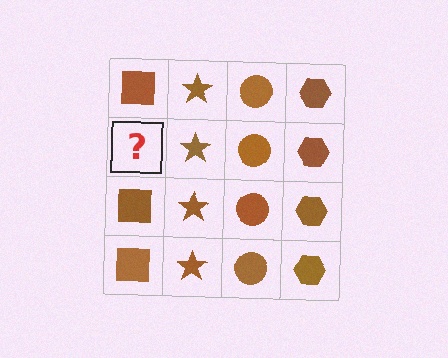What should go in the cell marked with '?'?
The missing cell should contain a brown square.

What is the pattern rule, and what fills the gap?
The rule is that each column has a consistent shape. The gap should be filled with a brown square.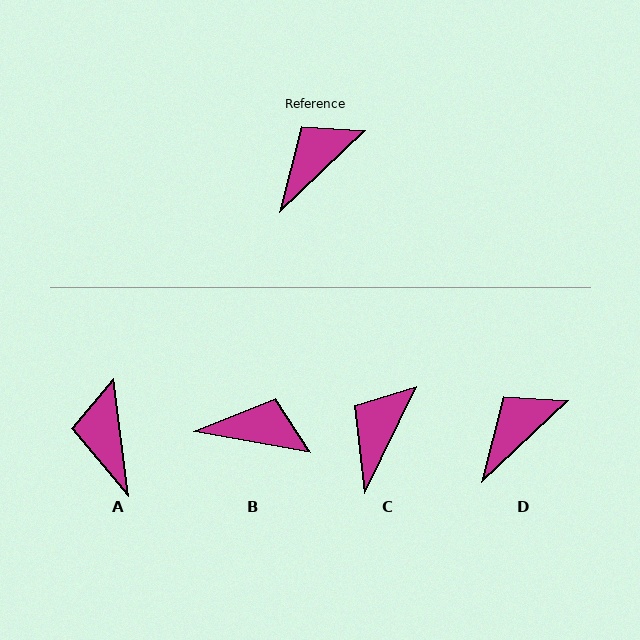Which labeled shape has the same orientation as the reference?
D.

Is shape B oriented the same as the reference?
No, it is off by about 54 degrees.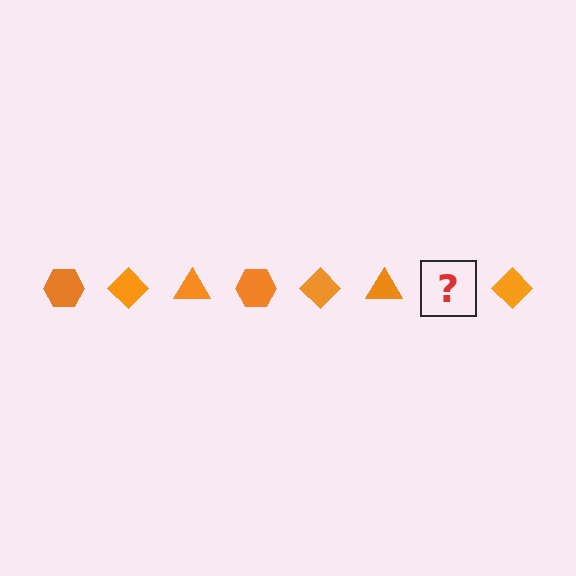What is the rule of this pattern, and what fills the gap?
The rule is that the pattern cycles through hexagon, diamond, triangle shapes in orange. The gap should be filled with an orange hexagon.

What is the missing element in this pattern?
The missing element is an orange hexagon.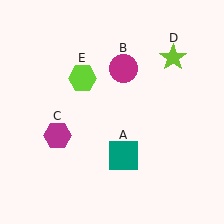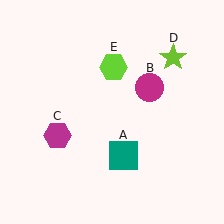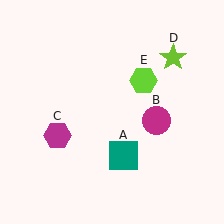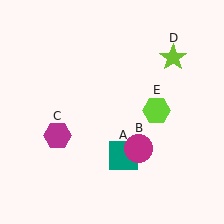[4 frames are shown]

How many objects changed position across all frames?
2 objects changed position: magenta circle (object B), lime hexagon (object E).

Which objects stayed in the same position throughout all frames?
Teal square (object A) and magenta hexagon (object C) and lime star (object D) remained stationary.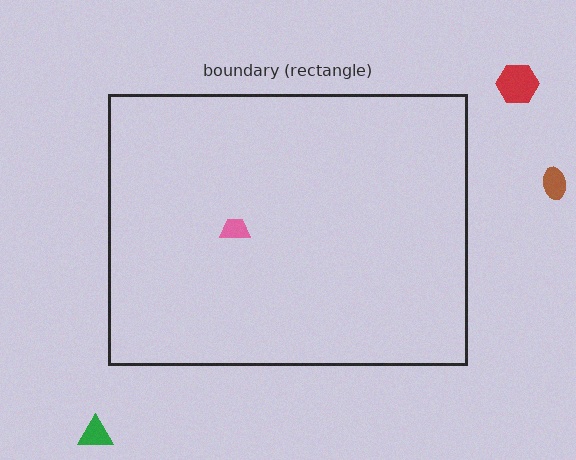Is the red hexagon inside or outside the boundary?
Outside.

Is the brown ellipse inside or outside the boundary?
Outside.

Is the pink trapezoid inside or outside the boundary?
Inside.